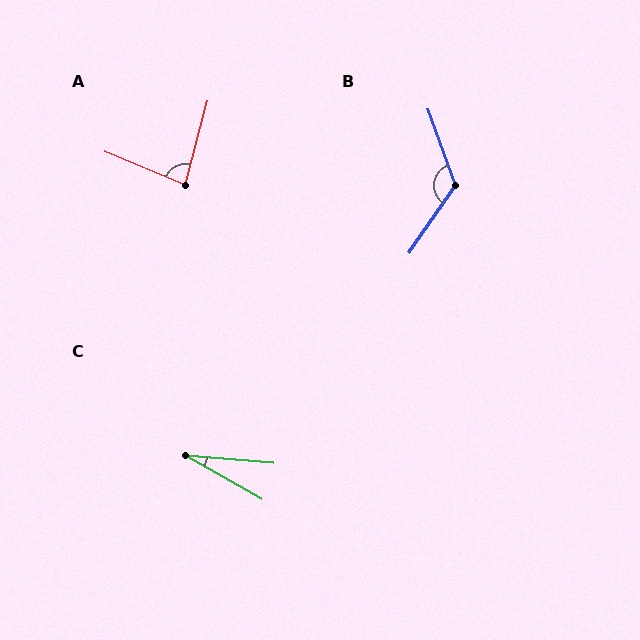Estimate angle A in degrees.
Approximately 82 degrees.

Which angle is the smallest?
C, at approximately 24 degrees.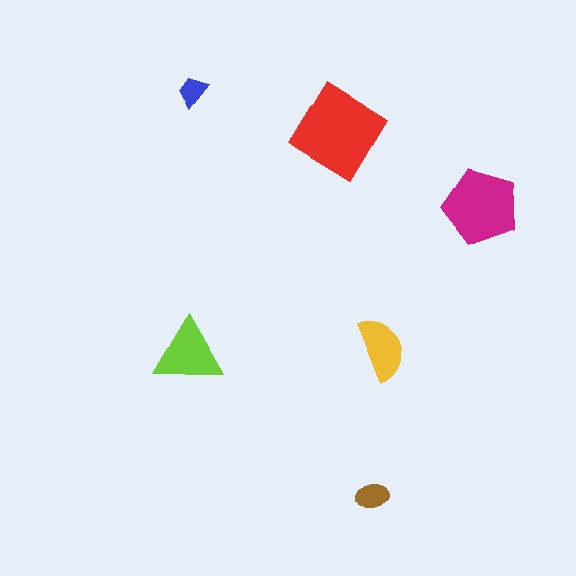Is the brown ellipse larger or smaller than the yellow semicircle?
Smaller.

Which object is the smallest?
The blue trapezoid.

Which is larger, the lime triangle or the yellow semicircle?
The lime triangle.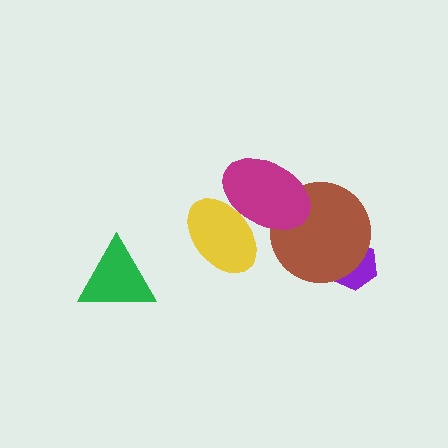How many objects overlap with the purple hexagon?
1 object overlaps with the purple hexagon.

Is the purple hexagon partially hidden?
Yes, it is partially covered by another shape.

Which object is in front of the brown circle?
The magenta ellipse is in front of the brown circle.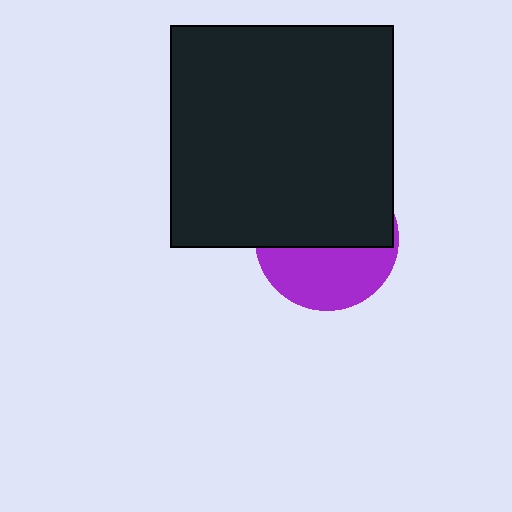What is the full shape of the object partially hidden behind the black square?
The partially hidden object is a purple circle.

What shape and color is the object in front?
The object in front is a black square.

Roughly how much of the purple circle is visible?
A small part of it is visible (roughly 43%).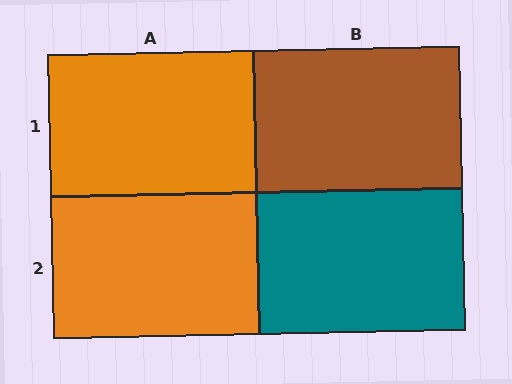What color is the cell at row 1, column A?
Orange.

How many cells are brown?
1 cell is brown.